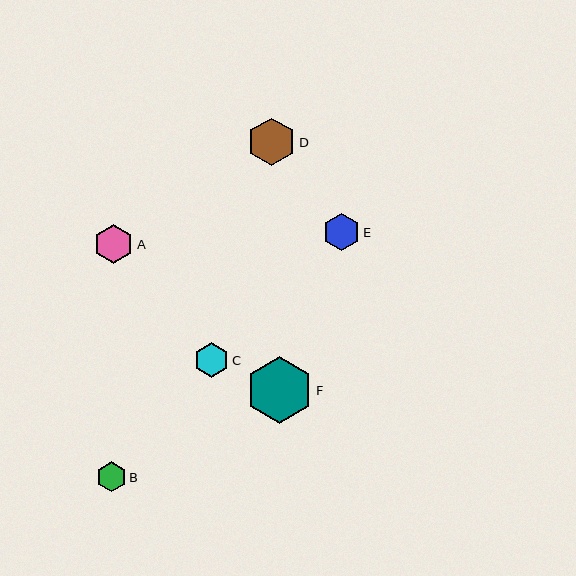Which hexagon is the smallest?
Hexagon B is the smallest with a size of approximately 30 pixels.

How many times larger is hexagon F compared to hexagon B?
Hexagon F is approximately 2.3 times the size of hexagon B.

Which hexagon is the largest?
Hexagon F is the largest with a size of approximately 67 pixels.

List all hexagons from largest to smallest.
From largest to smallest: F, D, A, E, C, B.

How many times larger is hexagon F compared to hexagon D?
Hexagon F is approximately 1.4 times the size of hexagon D.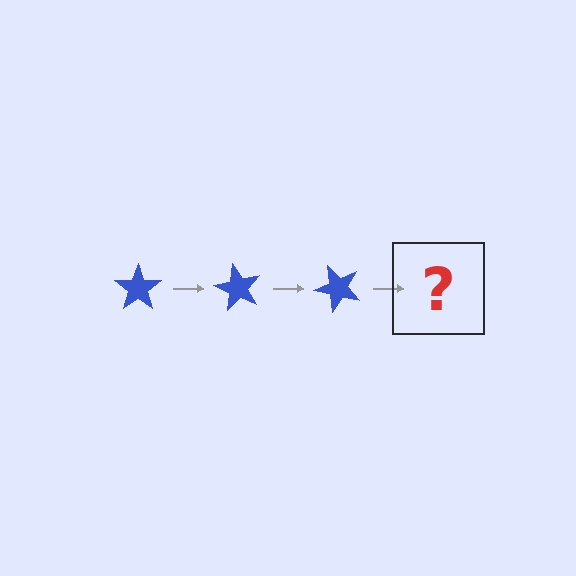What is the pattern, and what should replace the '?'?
The pattern is that the star rotates 60 degrees each step. The '?' should be a blue star rotated 180 degrees.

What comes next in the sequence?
The next element should be a blue star rotated 180 degrees.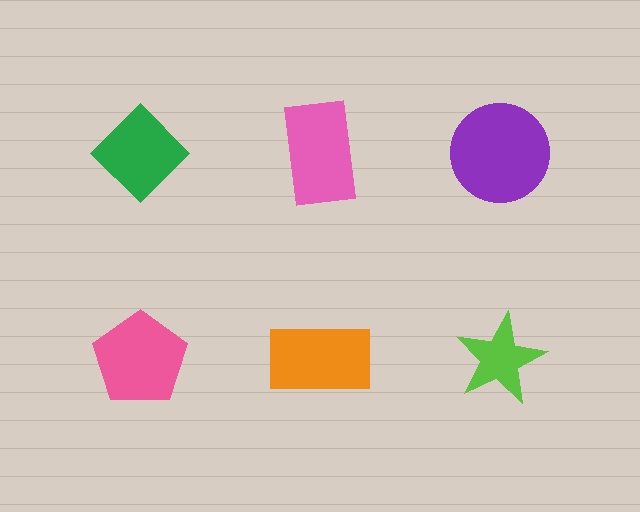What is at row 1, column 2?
A pink rectangle.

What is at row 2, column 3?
A lime star.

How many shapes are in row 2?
3 shapes.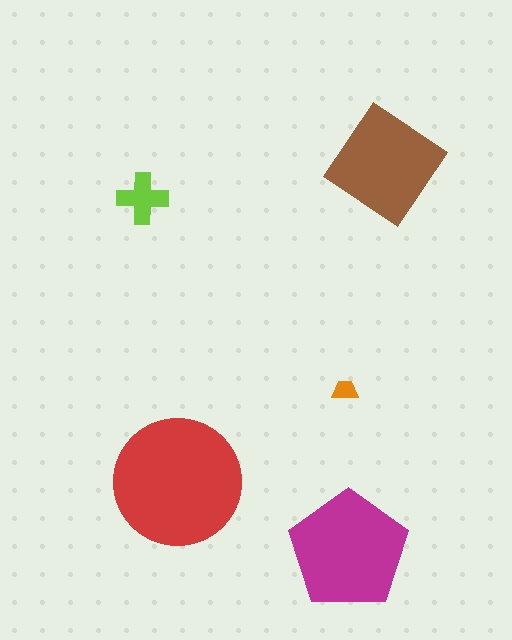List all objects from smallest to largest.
The orange trapezoid, the lime cross, the brown diamond, the magenta pentagon, the red circle.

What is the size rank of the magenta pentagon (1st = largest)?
2nd.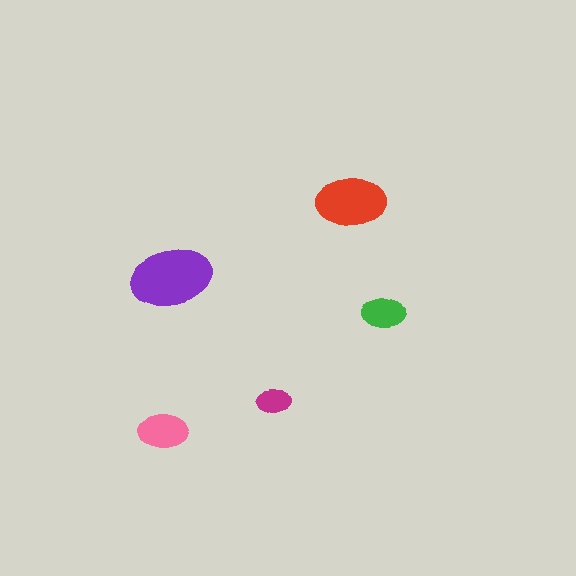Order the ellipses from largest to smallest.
the purple one, the red one, the pink one, the green one, the magenta one.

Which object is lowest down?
The pink ellipse is bottommost.